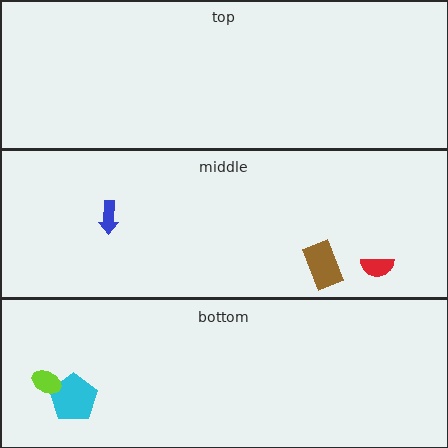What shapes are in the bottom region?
The cyan pentagon, the lime ellipse.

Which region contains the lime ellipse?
The bottom region.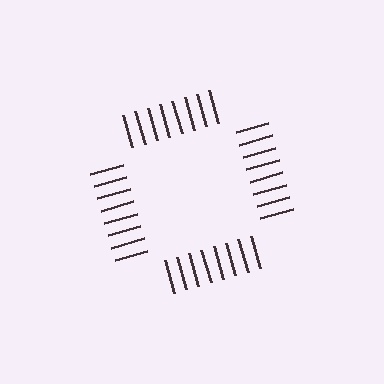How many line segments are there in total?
32 — 8 along each of the 4 edges.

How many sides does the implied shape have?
4 sides — the line-ends trace a square.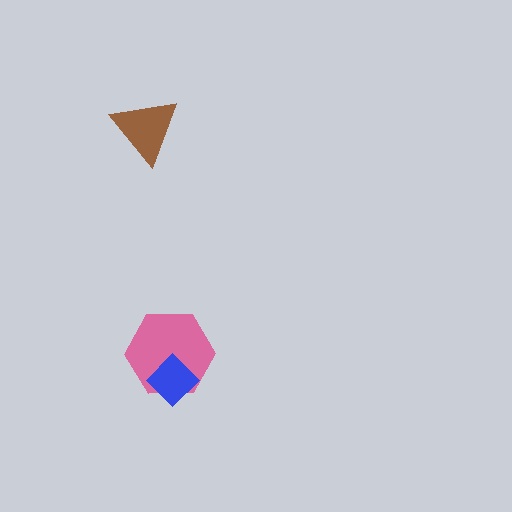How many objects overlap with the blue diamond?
1 object overlaps with the blue diamond.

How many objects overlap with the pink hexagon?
1 object overlaps with the pink hexagon.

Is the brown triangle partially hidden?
No, no other shape covers it.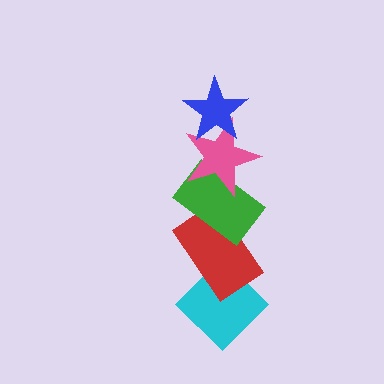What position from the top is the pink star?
The pink star is 2nd from the top.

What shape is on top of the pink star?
The blue star is on top of the pink star.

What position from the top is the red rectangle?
The red rectangle is 4th from the top.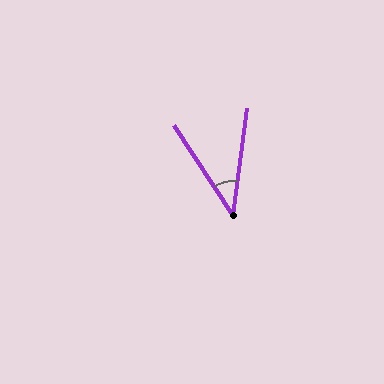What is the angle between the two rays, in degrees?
Approximately 41 degrees.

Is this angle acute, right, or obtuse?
It is acute.